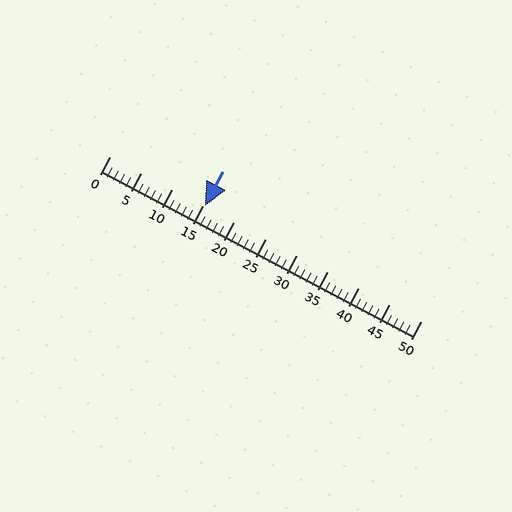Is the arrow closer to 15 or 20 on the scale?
The arrow is closer to 15.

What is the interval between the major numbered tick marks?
The major tick marks are spaced 5 units apart.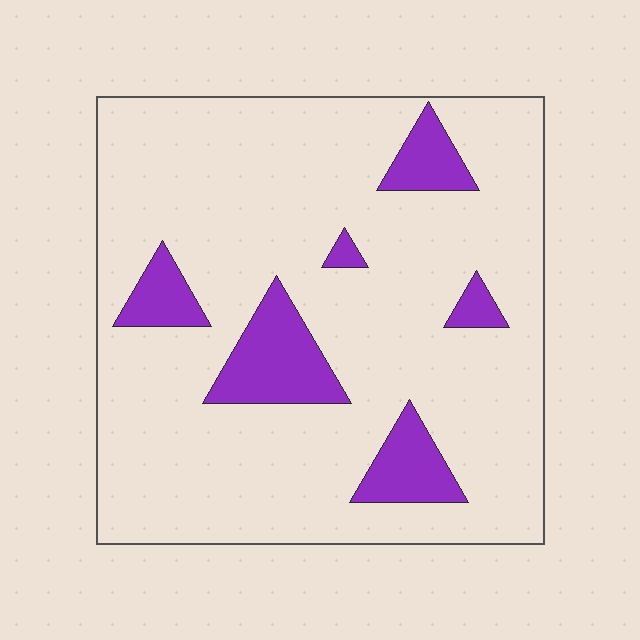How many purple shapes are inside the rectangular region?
6.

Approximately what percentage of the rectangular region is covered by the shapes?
Approximately 15%.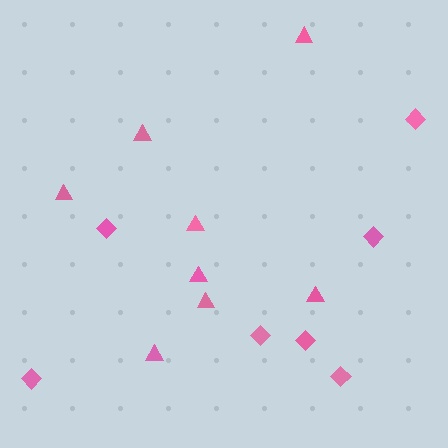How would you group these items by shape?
There are 2 groups: one group of diamonds (7) and one group of triangles (8).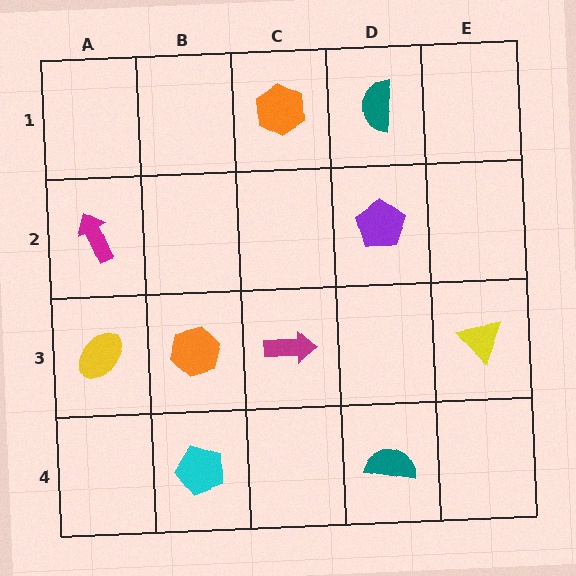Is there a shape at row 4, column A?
No, that cell is empty.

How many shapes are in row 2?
2 shapes.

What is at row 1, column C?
An orange hexagon.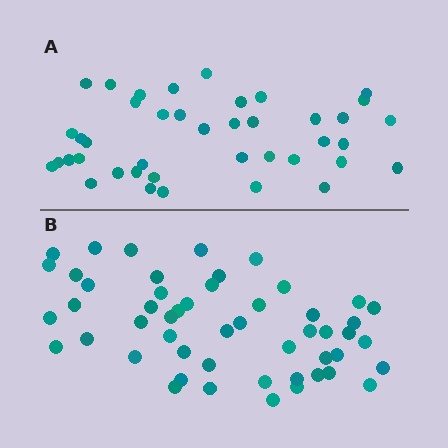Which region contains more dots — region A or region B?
Region B (the bottom region) has more dots.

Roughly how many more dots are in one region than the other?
Region B has roughly 10 or so more dots than region A.